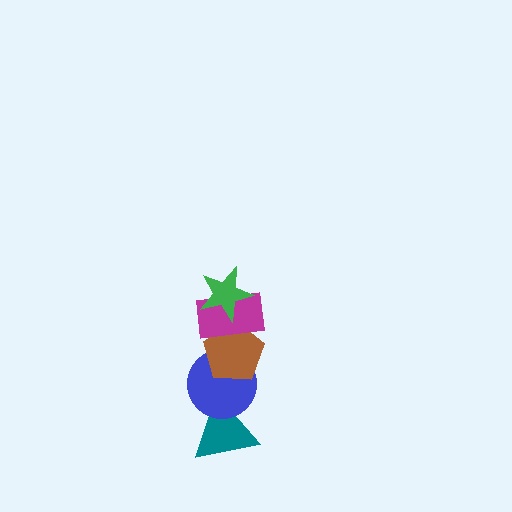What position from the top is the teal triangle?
The teal triangle is 5th from the top.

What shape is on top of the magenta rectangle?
The green star is on top of the magenta rectangle.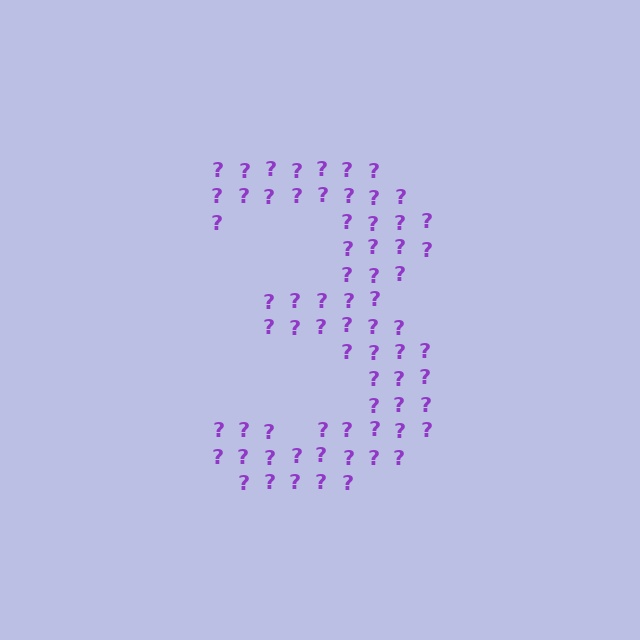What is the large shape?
The large shape is the digit 3.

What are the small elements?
The small elements are question marks.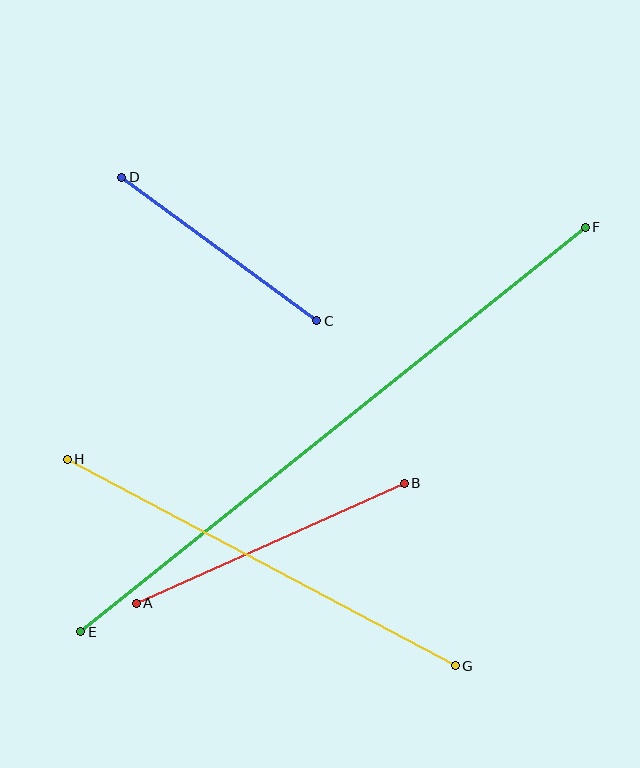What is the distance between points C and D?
The distance is approximately 242 pixels.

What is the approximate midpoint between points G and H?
The midpoint is at approximately (261, 563) pixels.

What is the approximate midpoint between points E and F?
The midpoint is at approximately (333, 430) pixels.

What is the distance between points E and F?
The distance is approximately 646 pixels.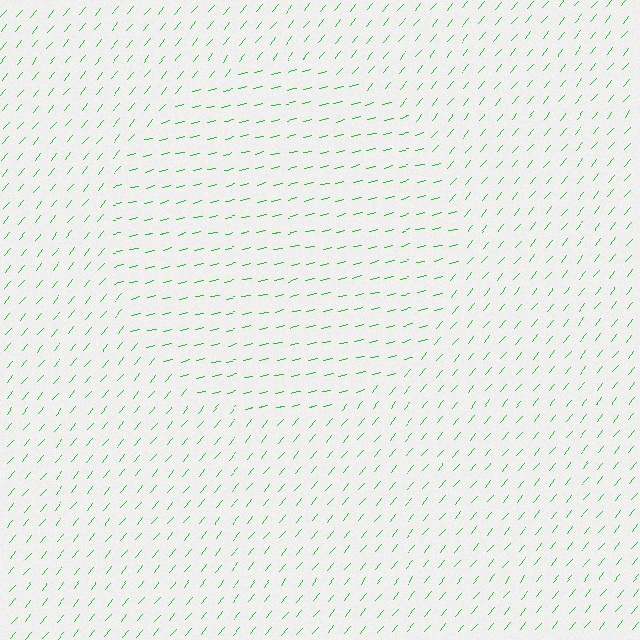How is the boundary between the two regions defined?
The boundary is defined purely by a change in line orientation (approximately 37 degrees difference). All lines are the same color and thickness.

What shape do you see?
I see a circle.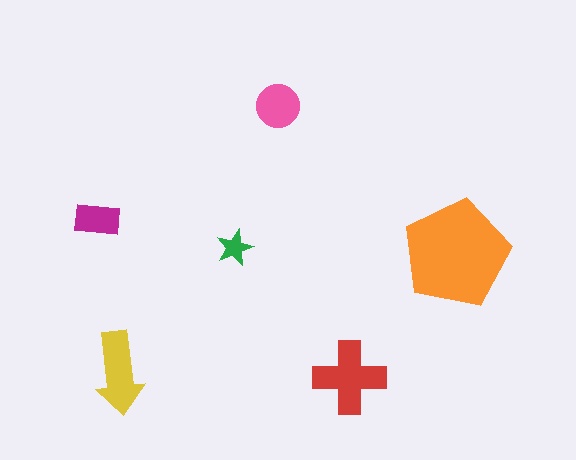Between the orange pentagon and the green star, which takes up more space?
The orange pentagon.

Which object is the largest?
The orange pentagon.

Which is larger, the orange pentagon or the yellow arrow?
The orange pentagon.